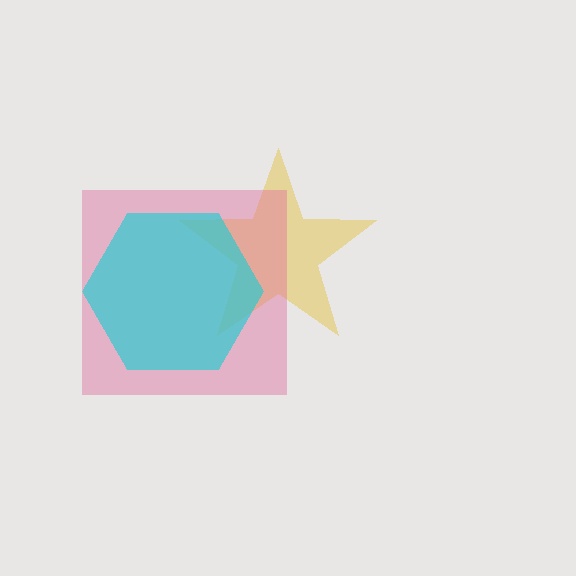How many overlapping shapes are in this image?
There are 3 overlapping shapes in the image.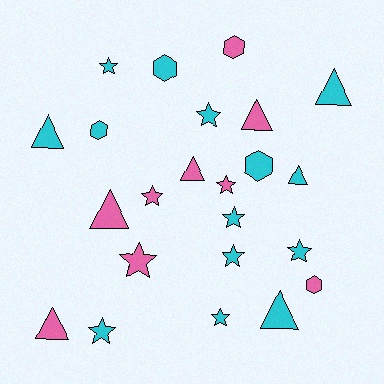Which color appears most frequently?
Cyan, with 14 objects.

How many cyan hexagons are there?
There are 3 cyan hexagons.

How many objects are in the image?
There are 23 objects.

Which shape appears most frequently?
Star, with 10 objects.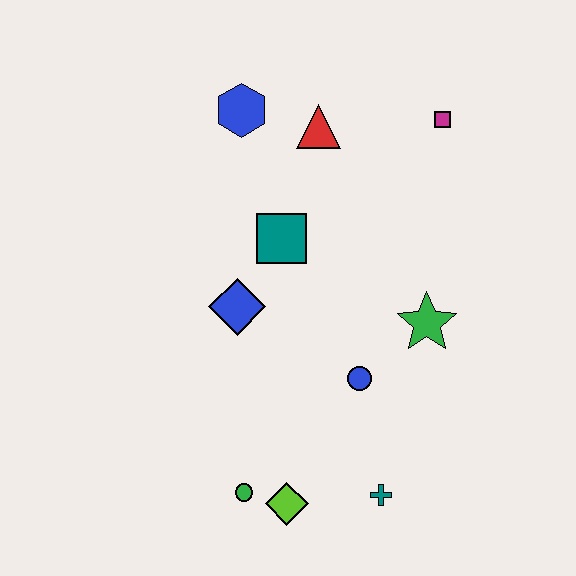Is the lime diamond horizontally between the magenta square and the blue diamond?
Yes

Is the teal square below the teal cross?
No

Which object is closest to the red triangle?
The blue hexagon is closest to the red triangle.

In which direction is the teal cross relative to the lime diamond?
The teal cross is to the right of the lime diamond.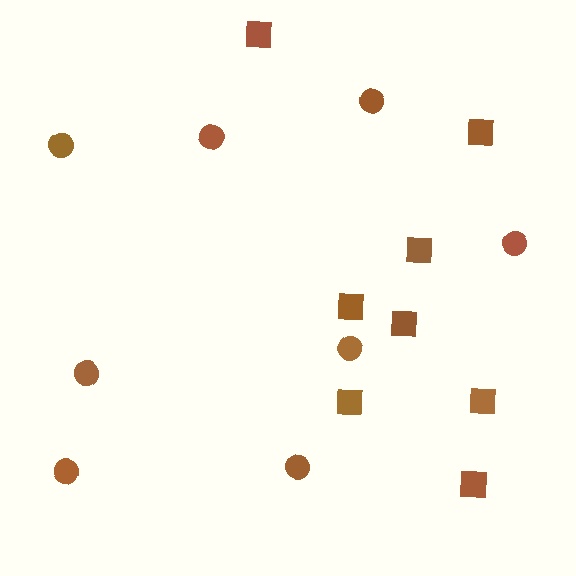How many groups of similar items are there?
There are 2 groups: one group of squares (8) and one group of circles (8).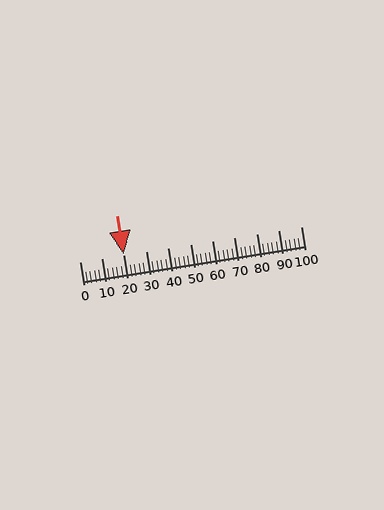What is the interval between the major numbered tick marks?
The major tick marks are spaced 10 units apart.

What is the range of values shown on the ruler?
The ruler shows values from 0 to 100.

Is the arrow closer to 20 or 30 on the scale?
The arrow is closer to 20.